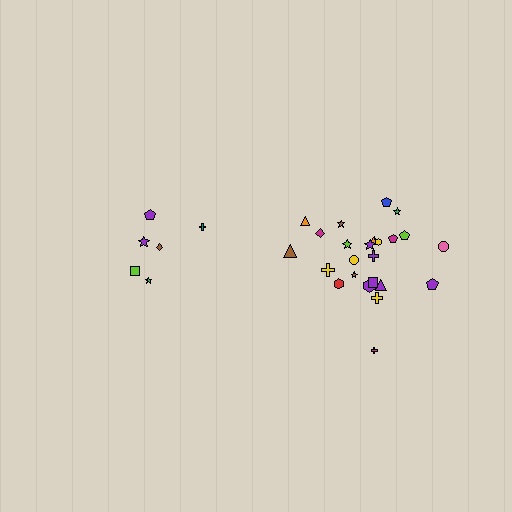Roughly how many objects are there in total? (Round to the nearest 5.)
Roughly 30 objects in total.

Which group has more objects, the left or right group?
The right group.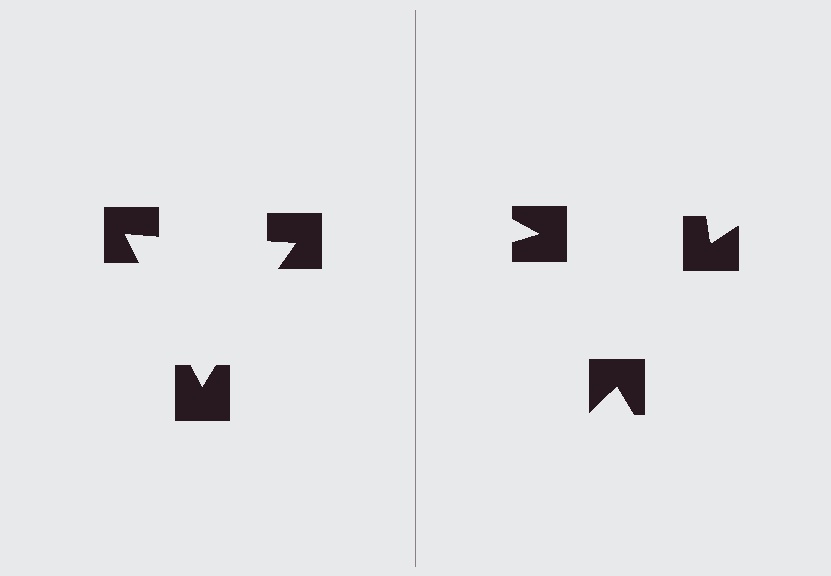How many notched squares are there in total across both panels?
6 — 3 on each side.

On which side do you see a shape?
An illusory triangle appears on the left side. On the right side the wedge cuts are rotated, so no coherent shape forms.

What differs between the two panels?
The notched squares are positioned identically on both sides; only the wedge orientations differ. On the left they align to a triangle; on the right they are misaligned.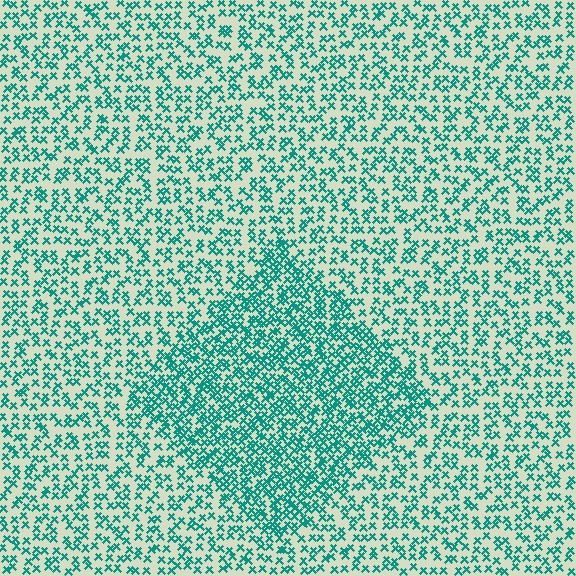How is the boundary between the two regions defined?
The boundary is defined by a change in element density (approximately 1.9x ratio). All elements are the same color, size, and shape.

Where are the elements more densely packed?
The elements are more densely packed inside the diamond boundary.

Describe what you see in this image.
The image contains small teal elements arranged at two different densities. A diamond-shaped region is visible where the elements are more densely packed than the surrounding area.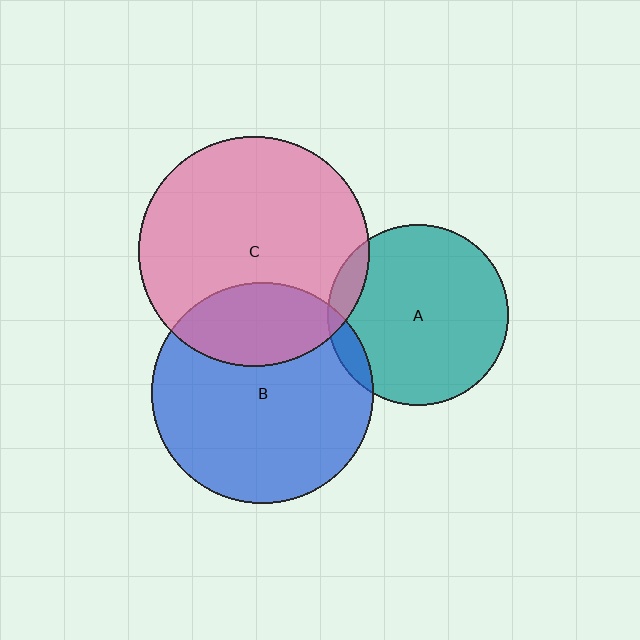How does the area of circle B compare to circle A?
Approximately 1.5 times.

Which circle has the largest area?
Circle C (pink).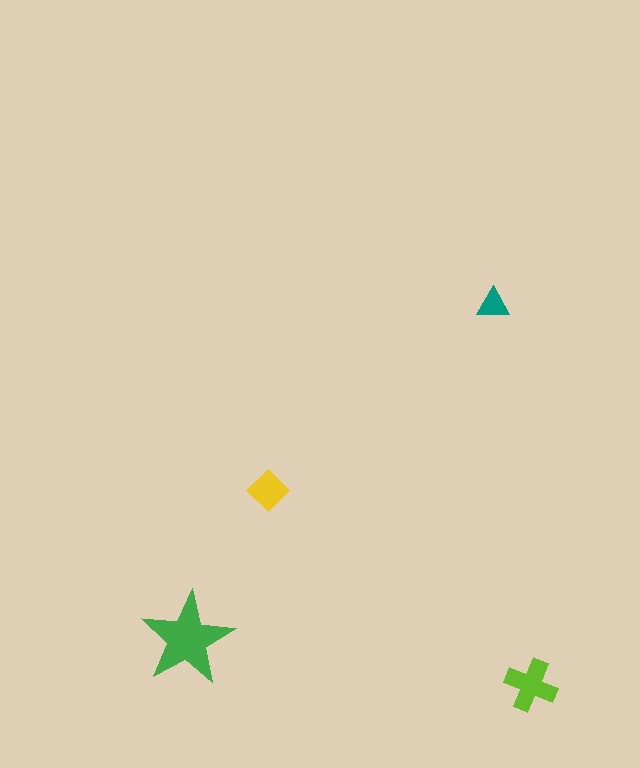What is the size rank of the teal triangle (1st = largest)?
4th.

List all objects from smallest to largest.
The teal triangle, the yellow diamond, the lime cross, the green star.